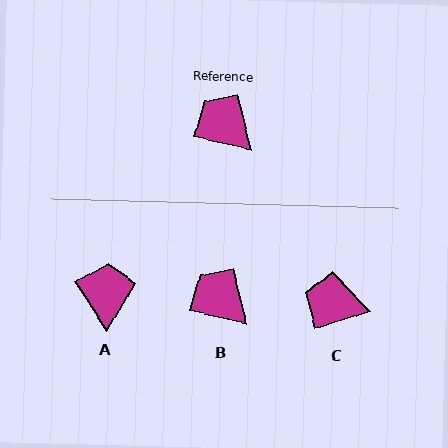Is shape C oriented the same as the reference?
No, it is off by about 30 degrees.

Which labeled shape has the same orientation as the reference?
B.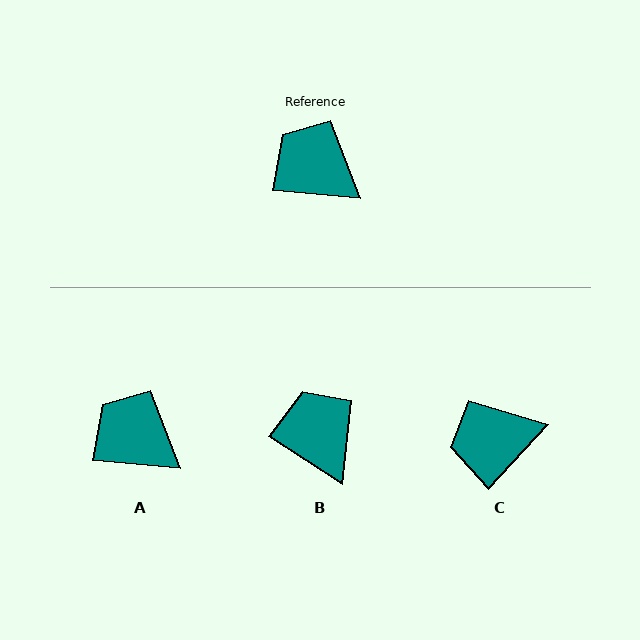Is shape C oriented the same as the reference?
No, it is off by about 52 degrees.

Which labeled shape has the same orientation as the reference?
A.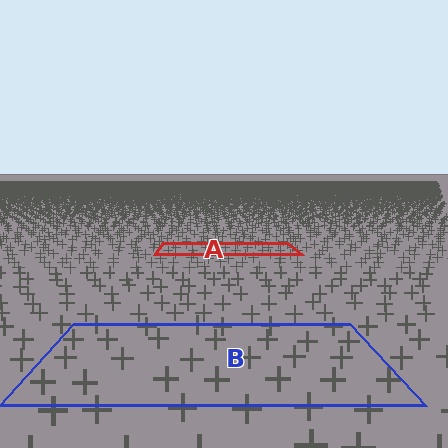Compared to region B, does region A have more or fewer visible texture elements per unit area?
Region A has more texture elements per unit area — they are packed more densely because it is farther away.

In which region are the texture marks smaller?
The texture marks are smaller in region A, because it is farther away.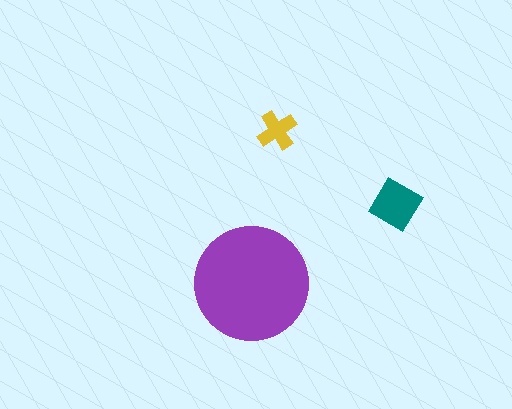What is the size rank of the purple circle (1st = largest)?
1st.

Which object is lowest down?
The purple circle is bottommost.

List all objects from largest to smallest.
The purple circle, the teal diamond, the yellow cross.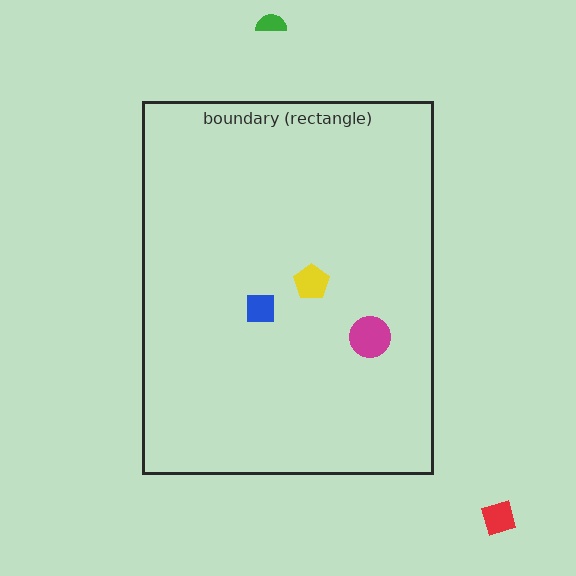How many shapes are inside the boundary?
3 inside, 2 outside.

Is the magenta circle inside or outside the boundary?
Inside.